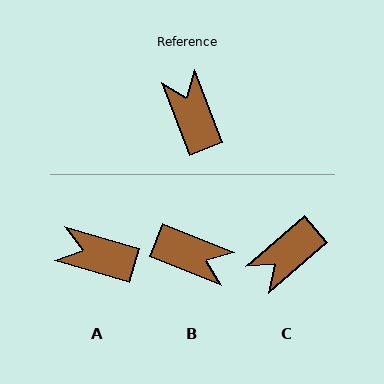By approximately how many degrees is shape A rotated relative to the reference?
Approximately 52 degrees counter-clockwise.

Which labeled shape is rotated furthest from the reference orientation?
B, about 133 degrees away.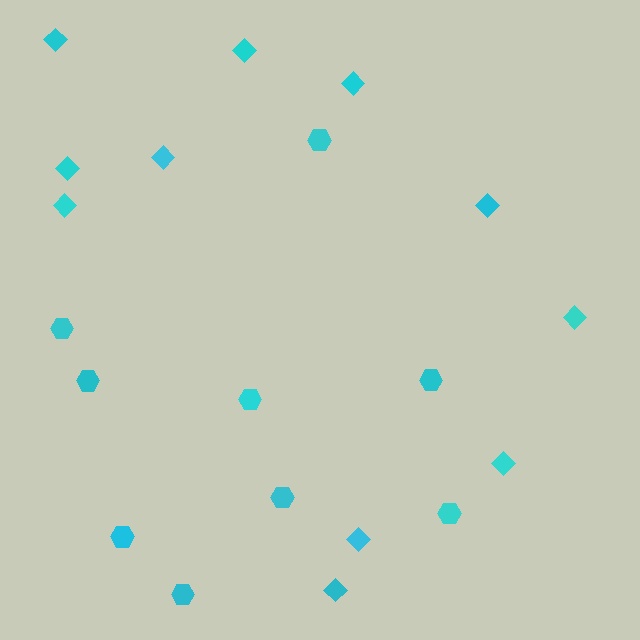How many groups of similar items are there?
There are 2 groups: one group of hexagons (9) and one group of diamonds (11).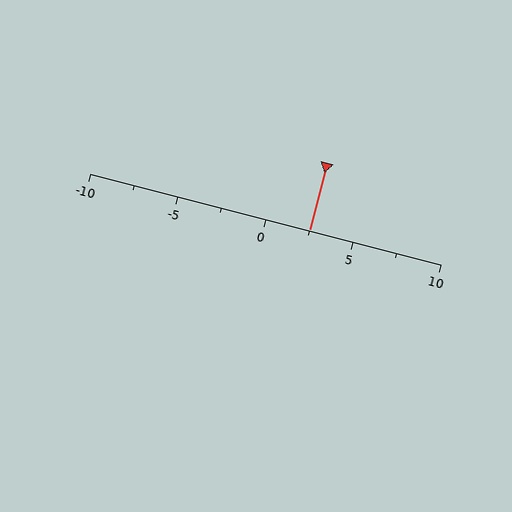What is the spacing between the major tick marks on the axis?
The major ticks are spaced 5 apart.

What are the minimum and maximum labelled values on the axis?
The axis runs from -10 to 10.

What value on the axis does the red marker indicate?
The marker indicates approximately 2.5.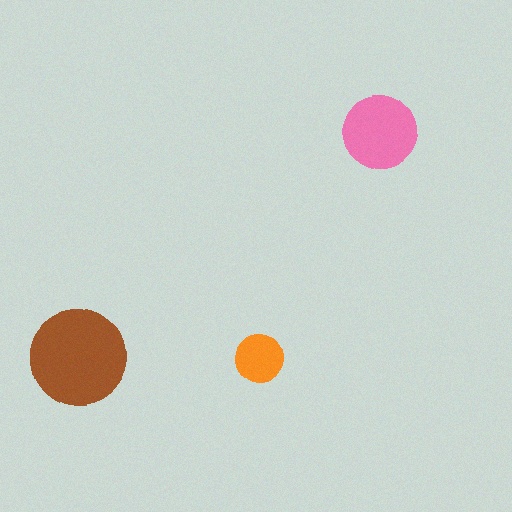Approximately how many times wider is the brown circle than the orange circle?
About 2 times wider.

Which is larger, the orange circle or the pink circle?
The pink one.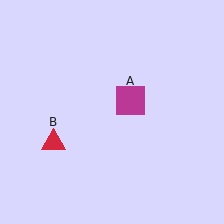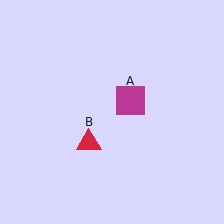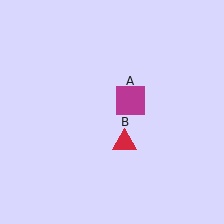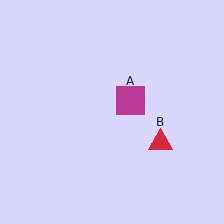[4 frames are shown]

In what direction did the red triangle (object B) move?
The red triangle (object B) moved right.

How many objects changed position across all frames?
1 object changed position: red triangle (object B).